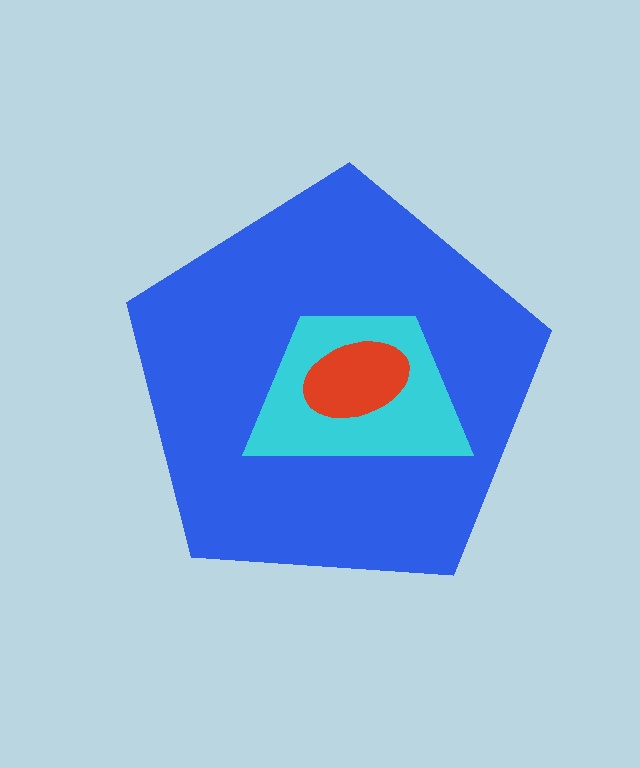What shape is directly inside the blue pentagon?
The cyan trapezoid.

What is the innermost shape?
The red ellipse.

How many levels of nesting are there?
3.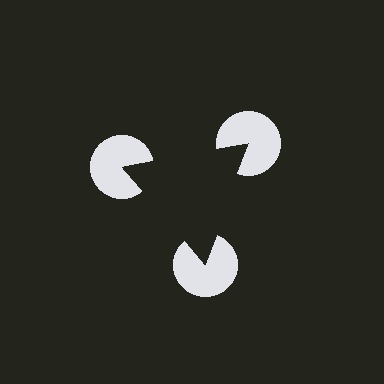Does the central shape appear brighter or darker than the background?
It typically appears slightly darker than the background, even though no actual brightness change is drawn.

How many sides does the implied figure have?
3 sides.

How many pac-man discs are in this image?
There are 3 — one at each vertex of the illusory triangle.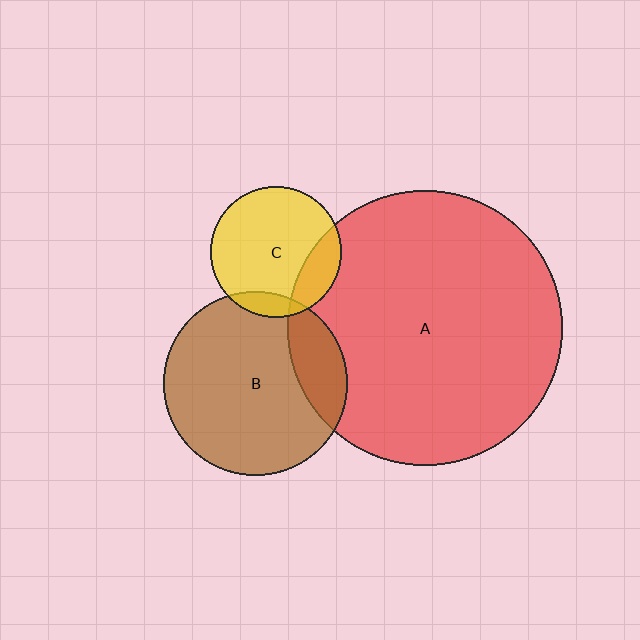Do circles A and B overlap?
Yes.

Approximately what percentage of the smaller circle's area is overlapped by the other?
Approximately 20%.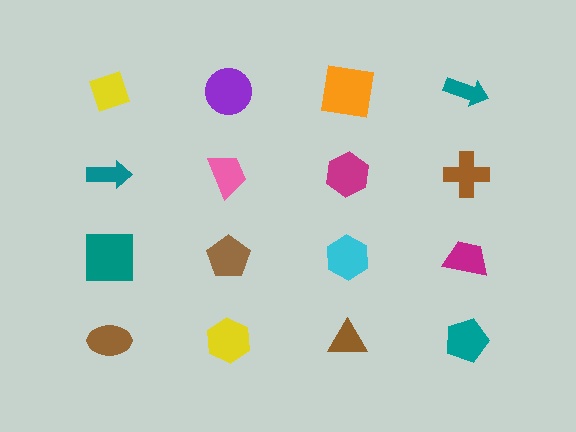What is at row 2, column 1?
A teal arrow.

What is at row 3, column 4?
A magenta trapezoid.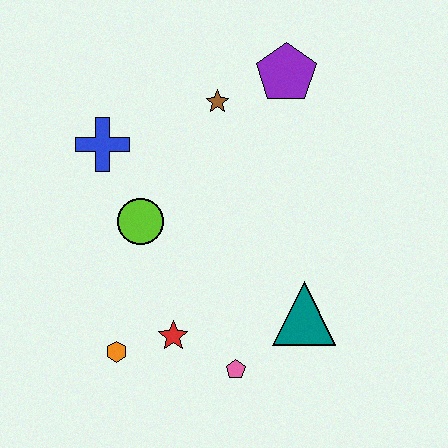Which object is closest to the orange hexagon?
The red star is closest to the orange hexagon.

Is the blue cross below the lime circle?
No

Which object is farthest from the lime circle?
The purple pentagon is farthest from the lime circle.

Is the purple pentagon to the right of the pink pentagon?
Yes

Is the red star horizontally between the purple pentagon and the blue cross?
Yes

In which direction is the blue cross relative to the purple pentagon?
The blue cross is to the left of the purple pentagon.